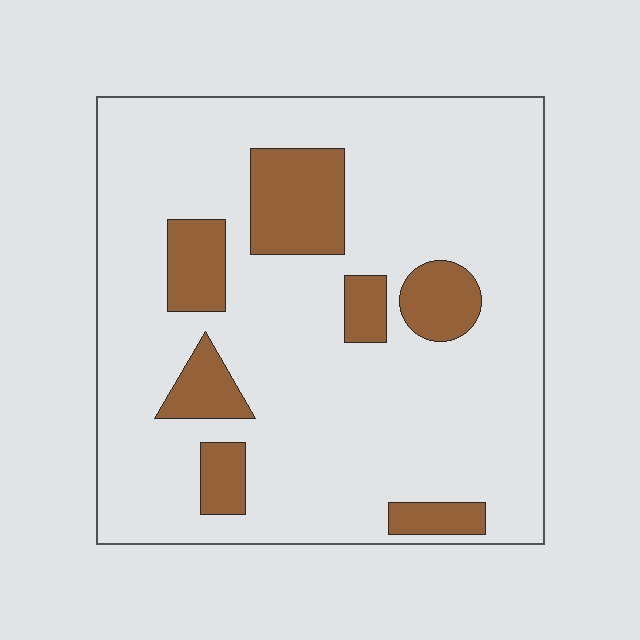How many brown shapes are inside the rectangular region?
7.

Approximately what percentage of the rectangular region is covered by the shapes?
Approximately 15%.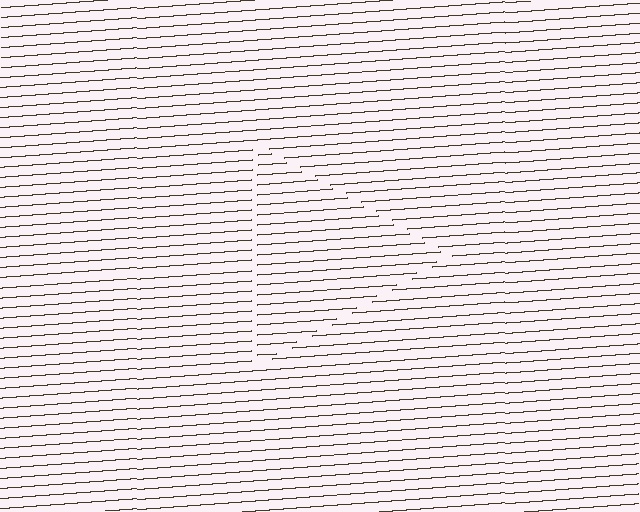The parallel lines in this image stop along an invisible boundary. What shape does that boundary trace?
An illusory triangle. The interior of the shape contains the same grating, shifted by half a period — the contour is defined by the phase discontinuity where line-ends from the inner and outer gratings abut.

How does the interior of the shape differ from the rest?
The interior of the shape contains the same grating, shifted by half a period — the contour is defined by the phase discontinuity where line-ends from the inner and outer gratings abut.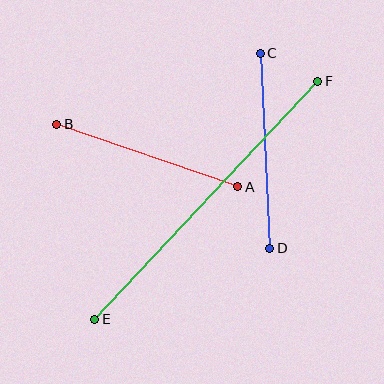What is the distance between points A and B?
The distance is approximately 192 pixels.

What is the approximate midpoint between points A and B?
The midpoint is at approximately (147, 155) pixels.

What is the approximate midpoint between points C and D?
The midpoint is at approximately (265, 151) pixels.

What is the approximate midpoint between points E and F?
The midpoint is at approximately (206, 200) pixels.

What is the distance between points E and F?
The distance is approximately 326 pixels.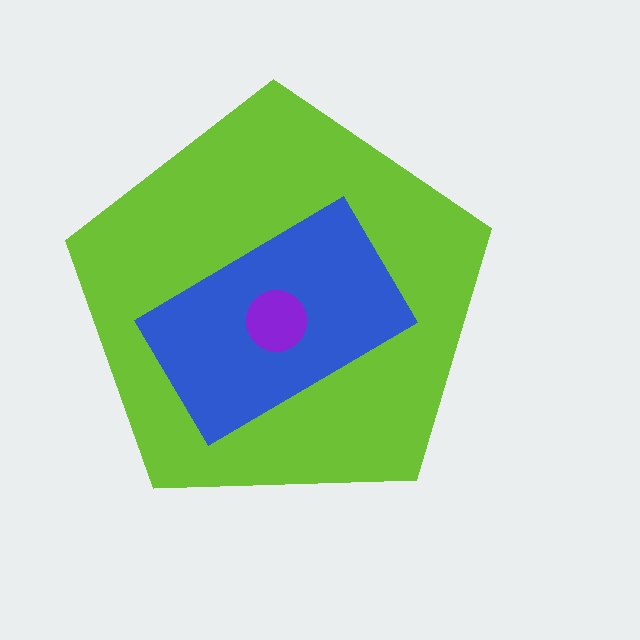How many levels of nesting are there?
3.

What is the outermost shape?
The lime pentagon.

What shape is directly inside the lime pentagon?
The blue rectangle.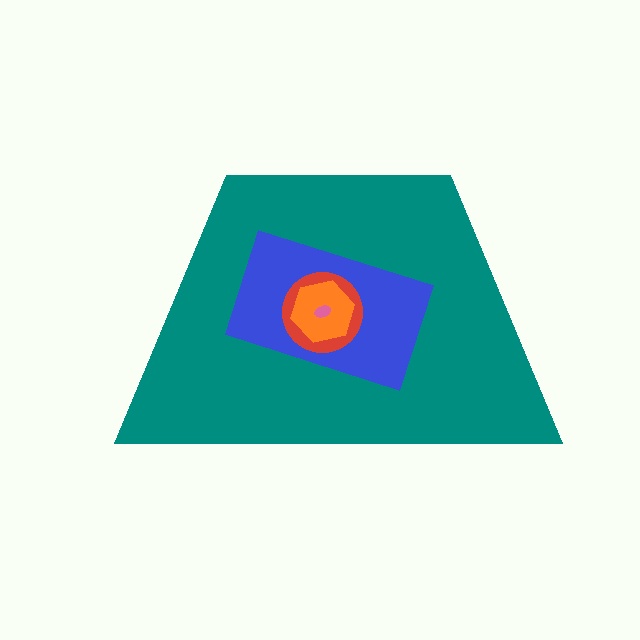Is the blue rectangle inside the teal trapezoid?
Yes.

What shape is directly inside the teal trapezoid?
The blue rectangle.